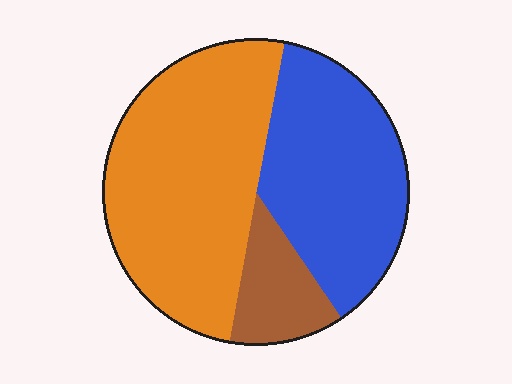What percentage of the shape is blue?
Blue covers 37% of the shape.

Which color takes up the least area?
Brown, at roughly 10%.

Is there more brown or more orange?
Orange.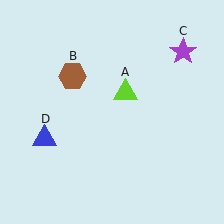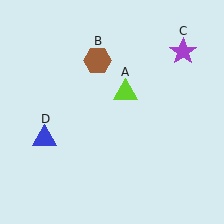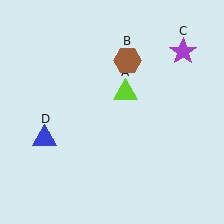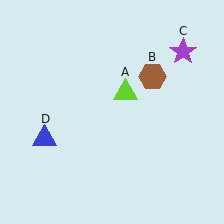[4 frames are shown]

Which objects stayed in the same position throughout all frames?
Lime triangle (object A) and purple star (object C) and blue triangle (object D) remained stationary.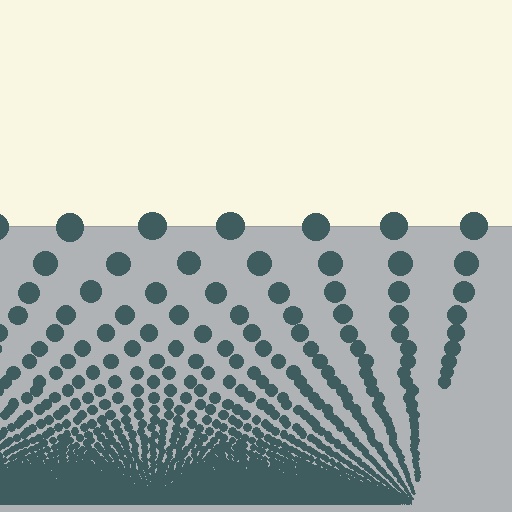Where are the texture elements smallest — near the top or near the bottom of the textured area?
Near the bottom.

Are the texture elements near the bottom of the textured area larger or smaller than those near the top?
Smaller. The gradient is inverted — elements near the bottom are smaller and denser.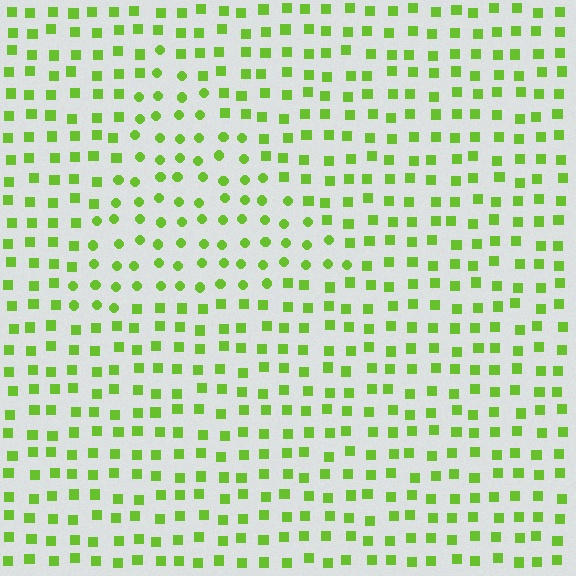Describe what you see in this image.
The image is filled with small lime elements arranged in a uniform grid. A triangle-shaped region contains circles, while the surrounding area contains squares. The boundary is defined purely by the change in element shape.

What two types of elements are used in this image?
The image uses circles inside the triangle region and squares outside it.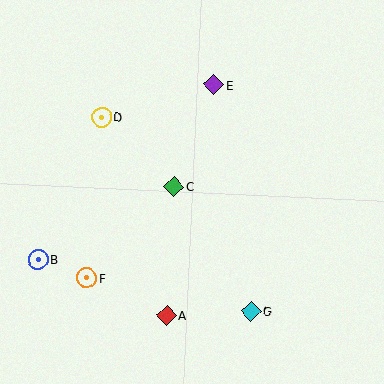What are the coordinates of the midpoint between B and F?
The midpoint between B and F is at (62, 269).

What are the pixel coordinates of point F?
Point F is at (87, 278).